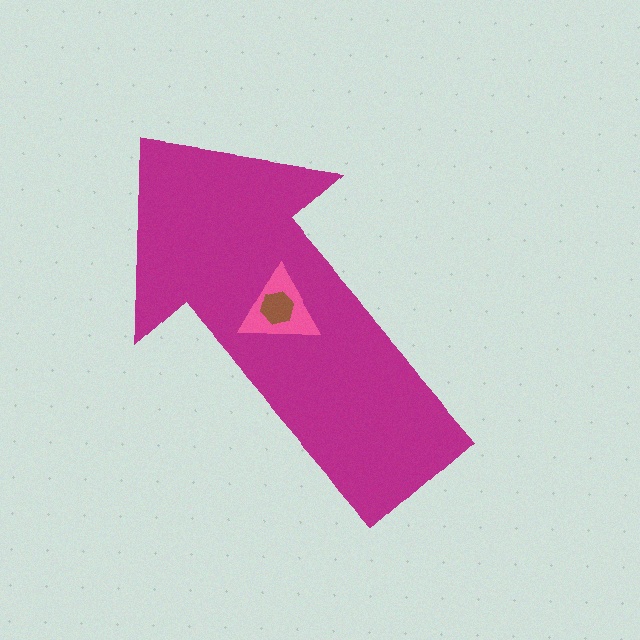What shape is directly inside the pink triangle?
The brown hexagon.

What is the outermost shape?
The magenta arrow.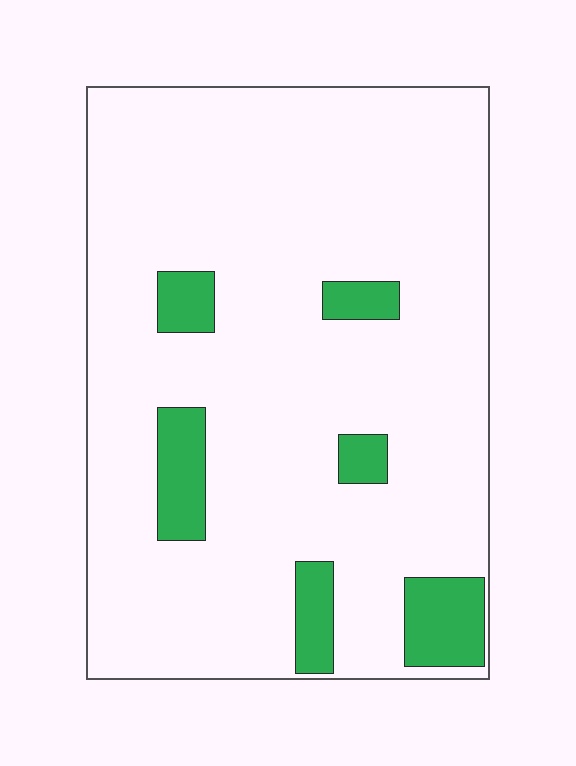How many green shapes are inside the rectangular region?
6.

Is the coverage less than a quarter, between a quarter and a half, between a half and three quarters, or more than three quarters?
Less than a quarter.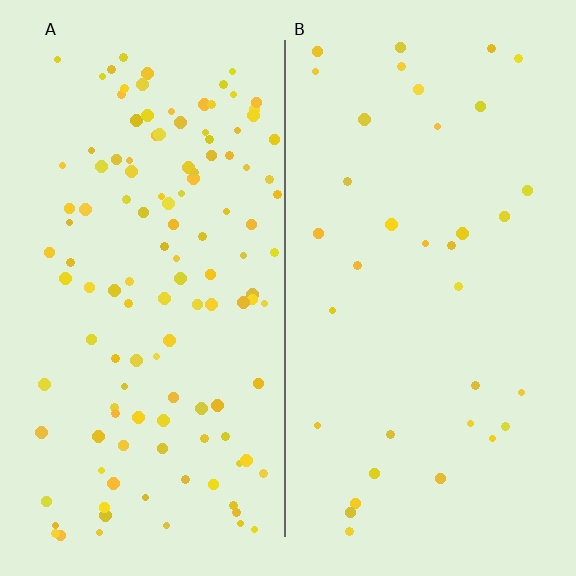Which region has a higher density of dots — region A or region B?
A (the left).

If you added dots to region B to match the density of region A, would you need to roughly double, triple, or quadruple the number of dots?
Approximately quadruple.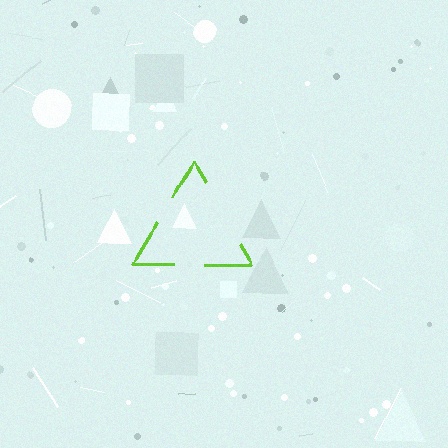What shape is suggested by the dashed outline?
The dashed outline suggests a triangle.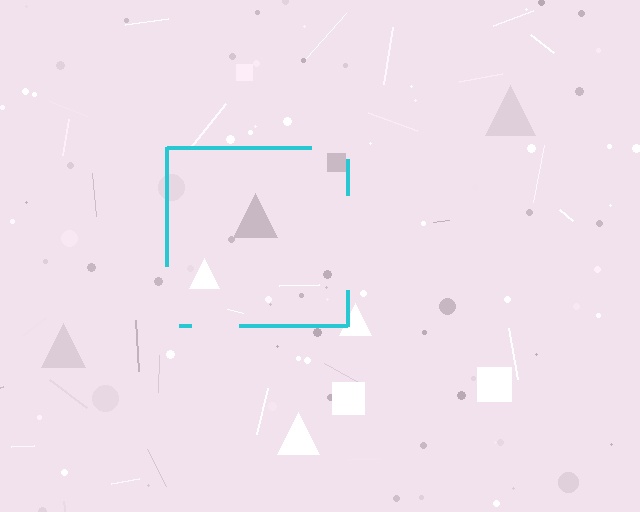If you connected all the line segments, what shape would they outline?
They would outline a square.